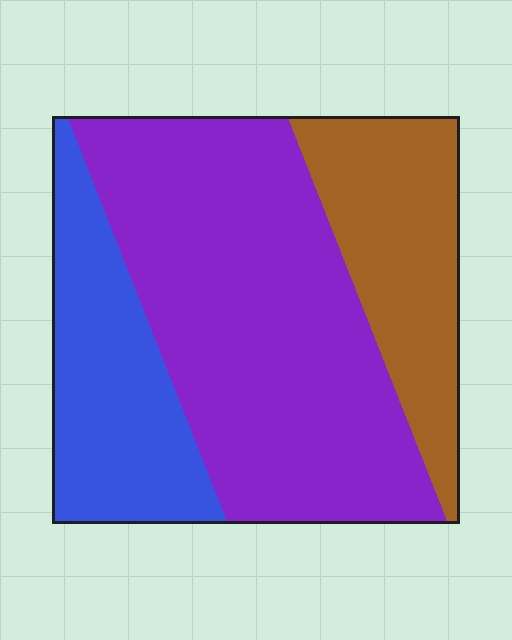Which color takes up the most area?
Purple, at roughly 55%.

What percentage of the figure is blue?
Blue takes up between a sixth and a third of the figure.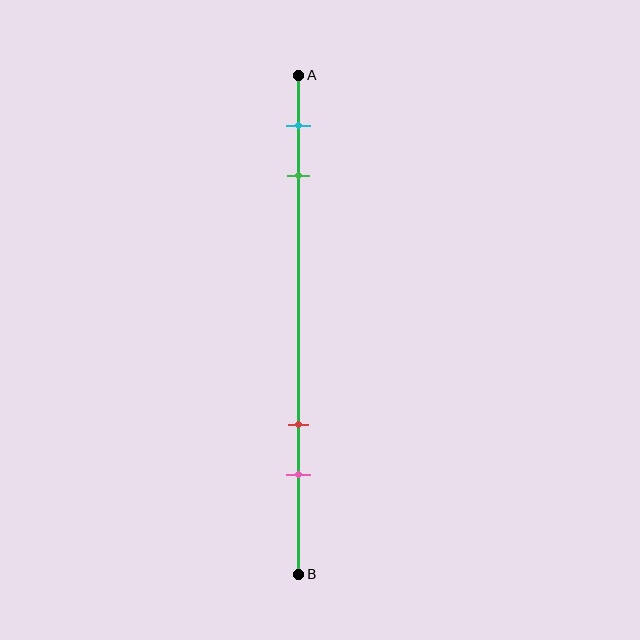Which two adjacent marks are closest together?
The cyan and green marks are the closest adjacent pair.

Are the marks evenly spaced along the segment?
No, the marks are not evenly spaced.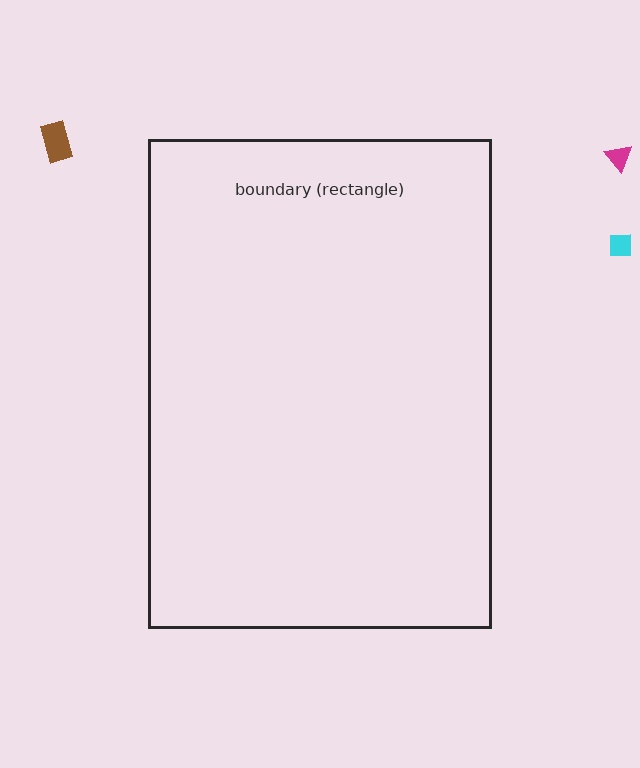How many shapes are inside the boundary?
0 inside, 3 outside.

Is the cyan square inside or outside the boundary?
Outside.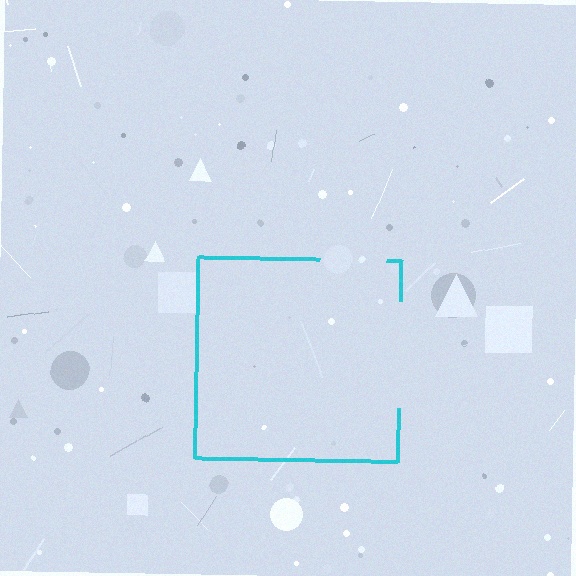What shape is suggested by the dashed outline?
The dashed outline suggests a square.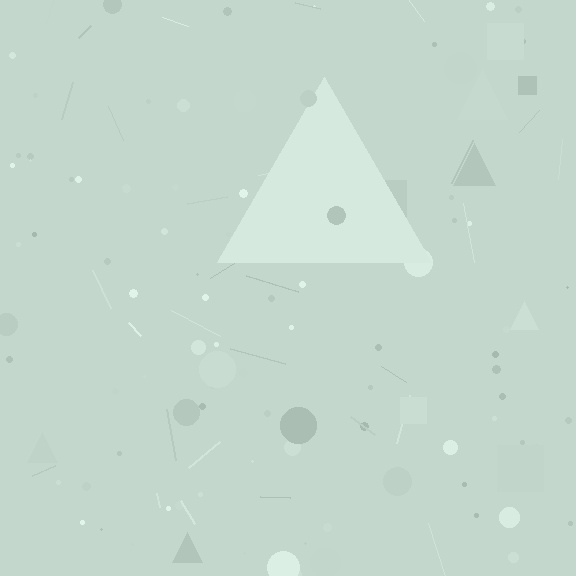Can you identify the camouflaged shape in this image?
The camouflaged shape is a triangle.